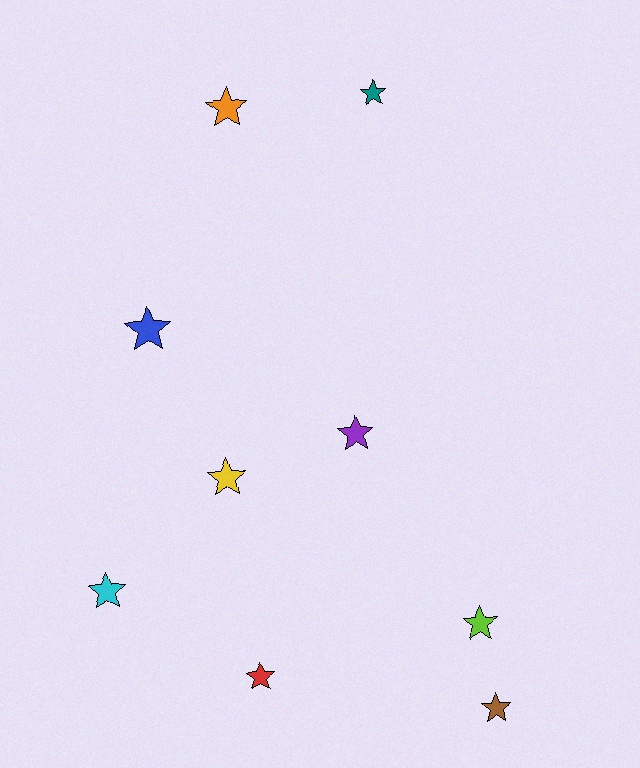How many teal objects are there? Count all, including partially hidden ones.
There is 1 teal object.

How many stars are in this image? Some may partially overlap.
There are 9 stars.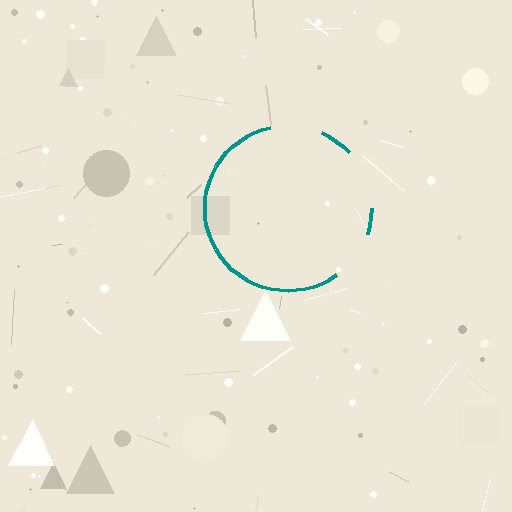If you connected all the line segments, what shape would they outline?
They would outline a circle.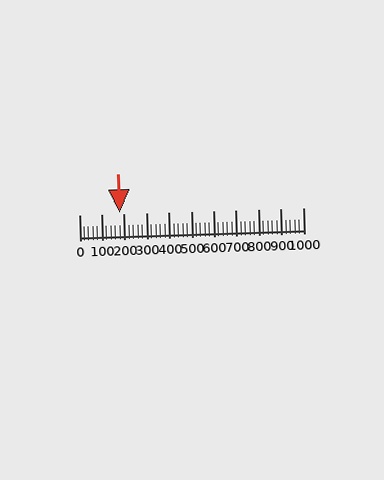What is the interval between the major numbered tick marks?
The major tick marks are spaced 100 units apart.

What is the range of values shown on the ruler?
The ruler shows values from 0 to 1000.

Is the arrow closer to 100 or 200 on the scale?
The arrow is closer to 200.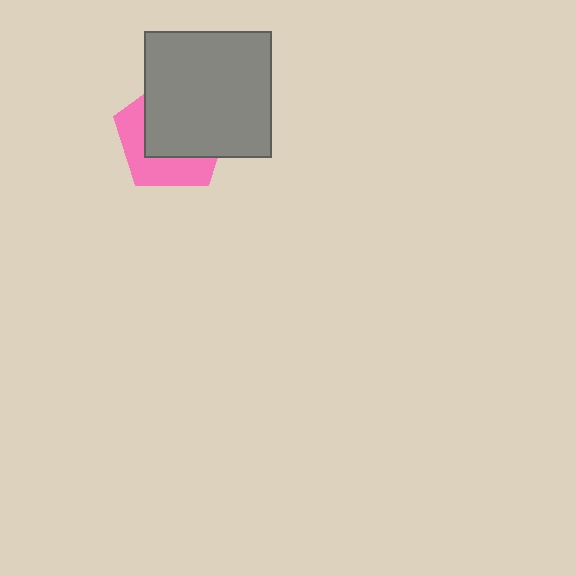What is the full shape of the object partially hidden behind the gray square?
The partially hidden object is a pink pentagon.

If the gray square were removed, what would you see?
You would see the complete pink pentagon.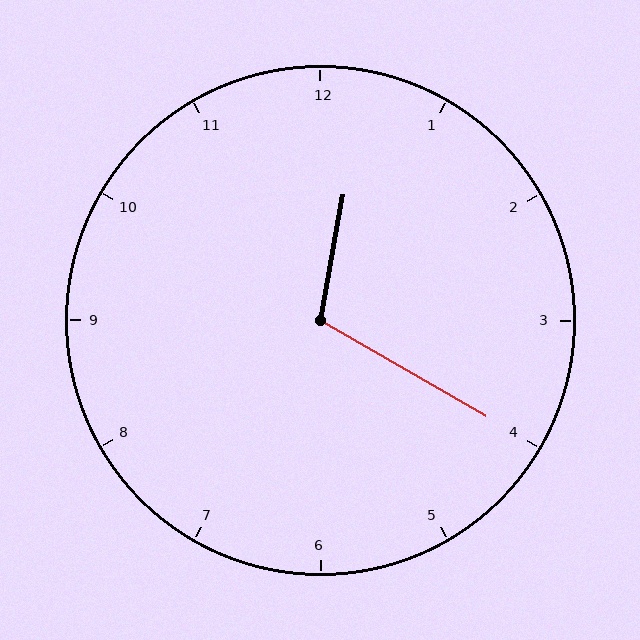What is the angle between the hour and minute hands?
Approximately 110 degrees.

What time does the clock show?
12:20.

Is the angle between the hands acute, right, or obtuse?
It is obtuse.